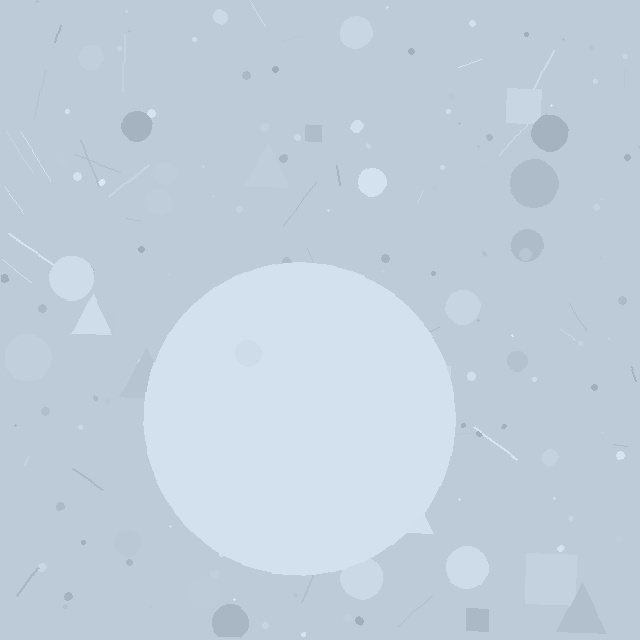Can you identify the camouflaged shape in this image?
The camouflaged shape is a circle.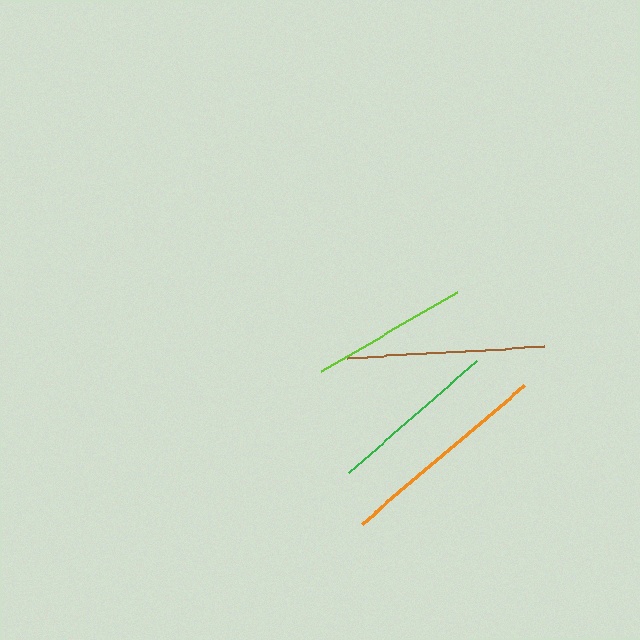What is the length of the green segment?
The green segment is approximately 170 pixels long.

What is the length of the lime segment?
The lime segment is approximately 157 pixels long.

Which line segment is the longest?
The orange line is the longest at approximately 213 pixels.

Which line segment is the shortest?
The lime line is the shortest at approximately 157 pixels.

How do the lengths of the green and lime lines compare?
The green and lime lines are approximately the same length.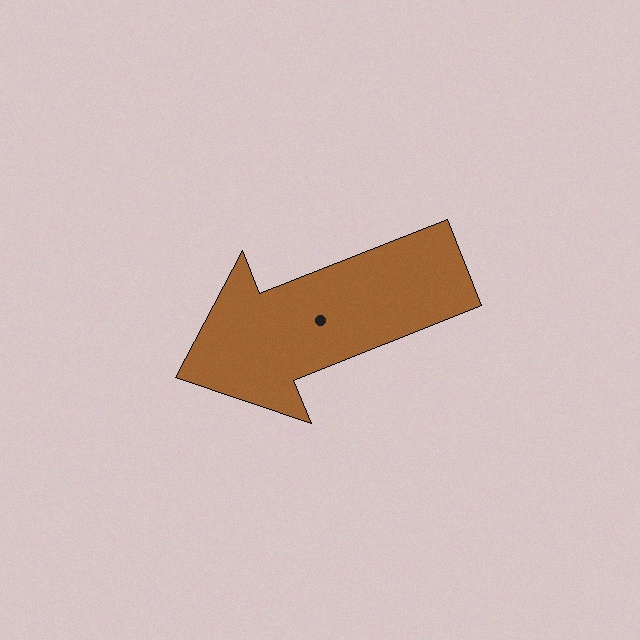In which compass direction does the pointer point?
West.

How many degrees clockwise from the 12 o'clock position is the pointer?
Approximately 248 degrees.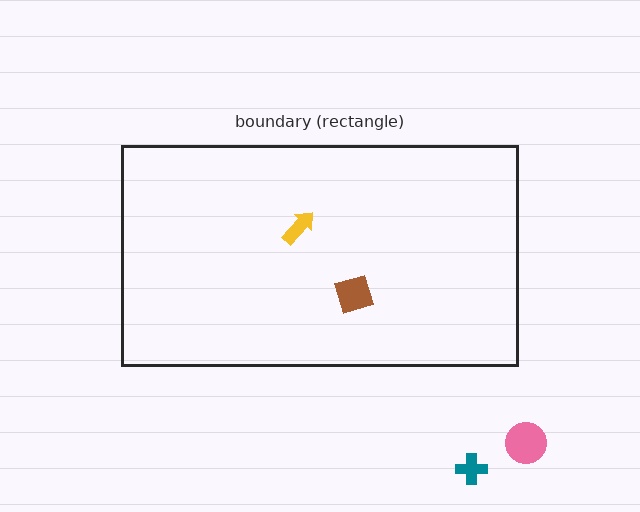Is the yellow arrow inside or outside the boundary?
Inside.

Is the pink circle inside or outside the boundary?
Outside.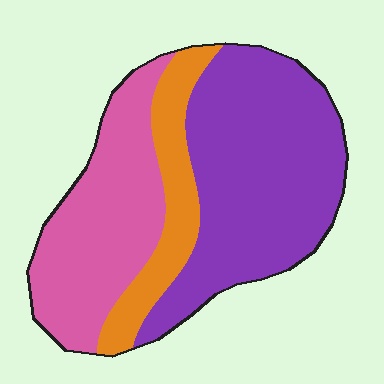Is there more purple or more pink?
Purple.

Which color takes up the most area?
Purple, at roughly 50%.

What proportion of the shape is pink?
Pink covers around 35% of the shape.